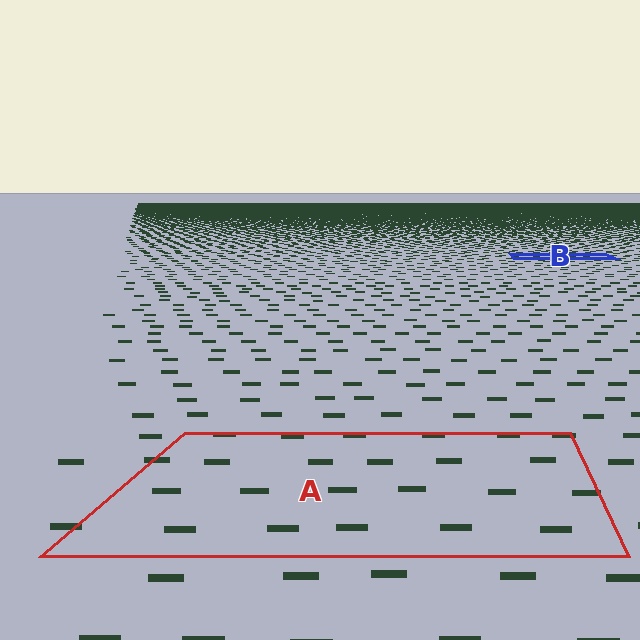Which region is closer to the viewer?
Region A is closer. The texture elements there are larger and more spread out.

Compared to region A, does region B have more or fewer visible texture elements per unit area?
Region B has more texture elements per unit area — they are packed more densely because it is farther away.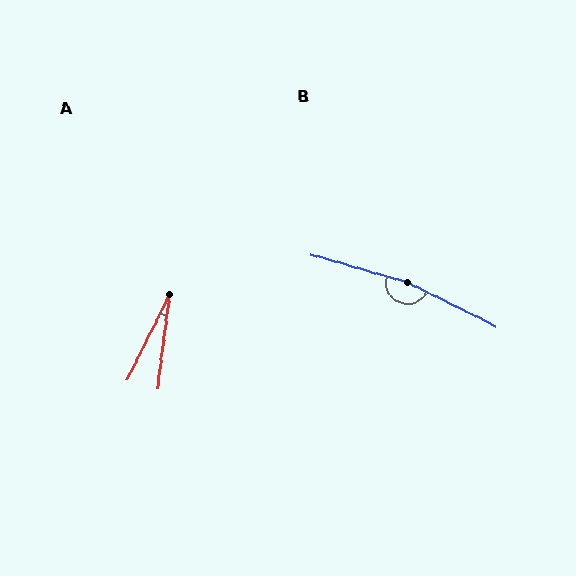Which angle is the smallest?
A, at approximately 19 degrees.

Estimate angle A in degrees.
Approximately 19 degrees.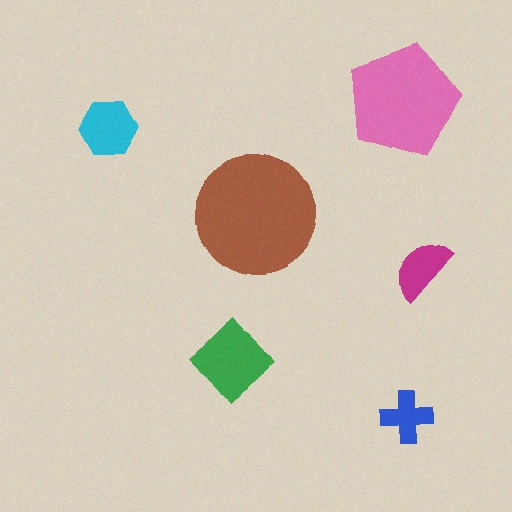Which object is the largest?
The brown circle.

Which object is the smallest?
The blue cross.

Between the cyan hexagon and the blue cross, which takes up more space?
The cyan hexagon.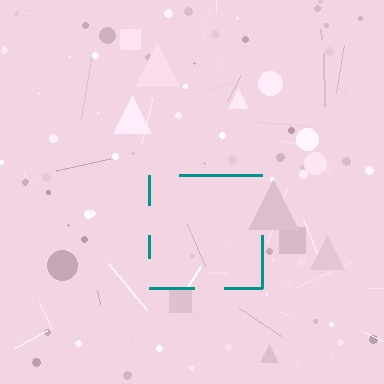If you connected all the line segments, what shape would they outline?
They would outline a square.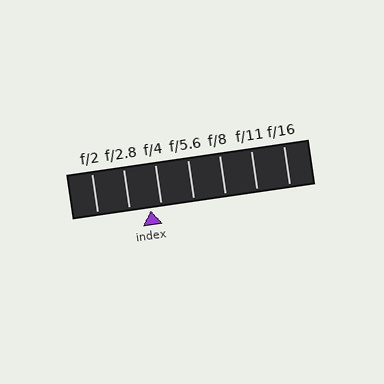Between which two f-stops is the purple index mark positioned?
The index mark is between f/2.8 and f/4.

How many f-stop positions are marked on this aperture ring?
There are 7 f-stop positions marked.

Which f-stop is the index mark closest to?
The index mark is closest to f/4.